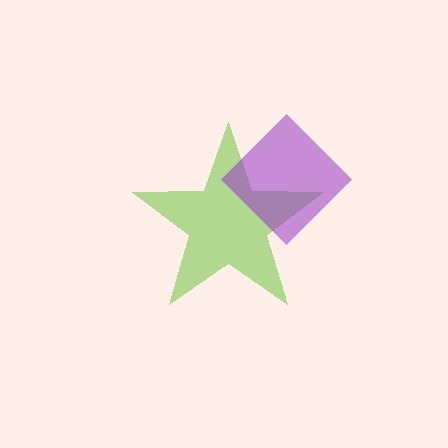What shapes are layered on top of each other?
The layered shapes are: a lime star, a purple diamond.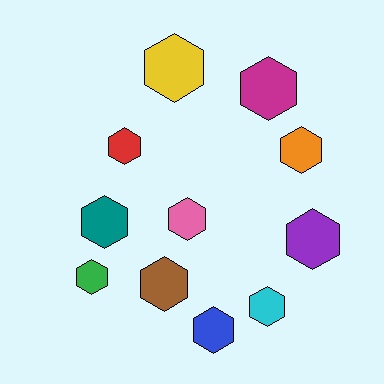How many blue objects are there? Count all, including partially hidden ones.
There is 1 blue object.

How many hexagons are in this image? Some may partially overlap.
There are 11 hexagons.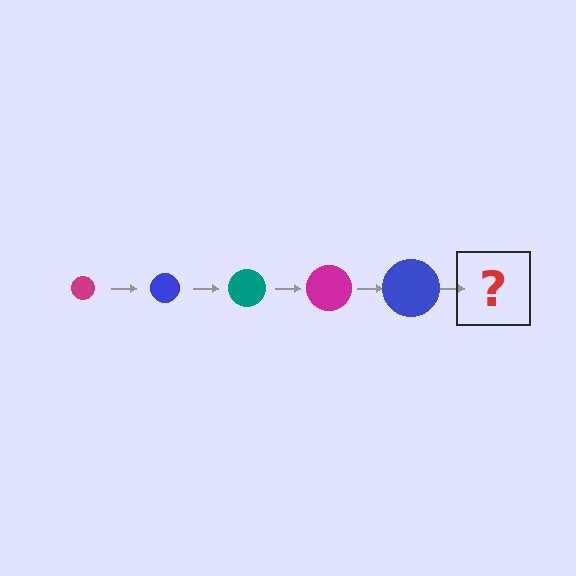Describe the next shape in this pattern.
It should be a teal circle, larger than the previous one.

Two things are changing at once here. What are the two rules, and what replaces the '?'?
The two rules are that the circle grows larger each step and the color cycles through magenta, blue, and teal. The '?' should be a teal circle, larger than the previous one.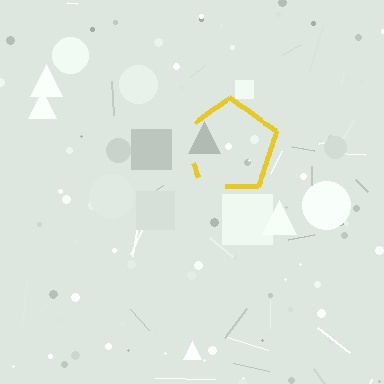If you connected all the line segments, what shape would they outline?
They would outline a pentagon.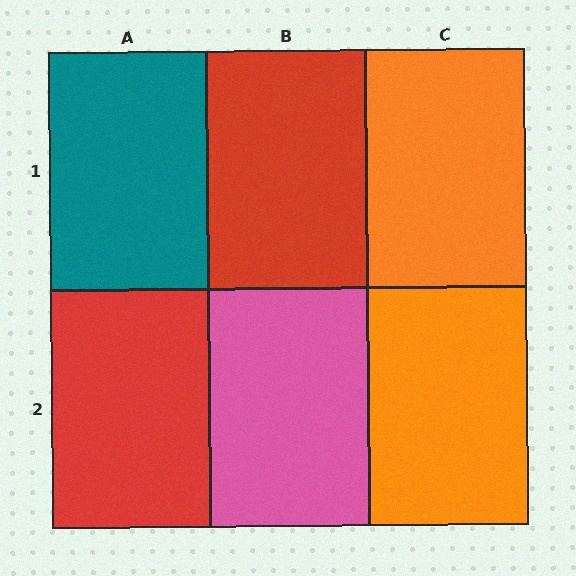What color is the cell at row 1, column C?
Orange.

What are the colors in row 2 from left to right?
Red, pink, orange.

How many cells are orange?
2 cells are orange.